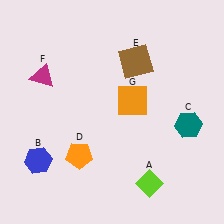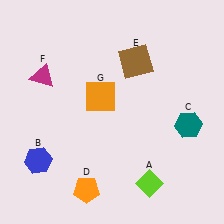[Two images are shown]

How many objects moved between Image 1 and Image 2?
2 objects moved between the two images.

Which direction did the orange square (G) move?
The orange square (G) moved left.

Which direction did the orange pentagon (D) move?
The orange pentagon (D) moved down.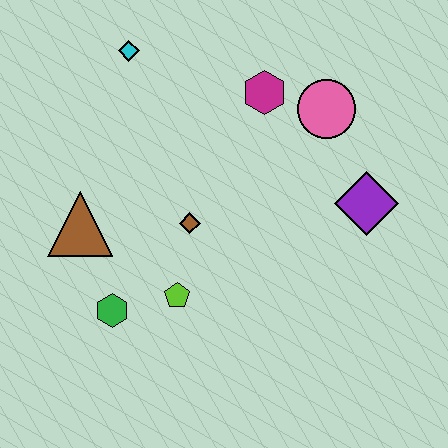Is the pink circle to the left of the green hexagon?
No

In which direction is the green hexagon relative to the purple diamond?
The green hexagon is to the left of the purple diamond.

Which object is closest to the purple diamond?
The pink circle is closest to the purple diamond.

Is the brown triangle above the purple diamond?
No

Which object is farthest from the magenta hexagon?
The green hexagon is farthest from the magenta hexagon.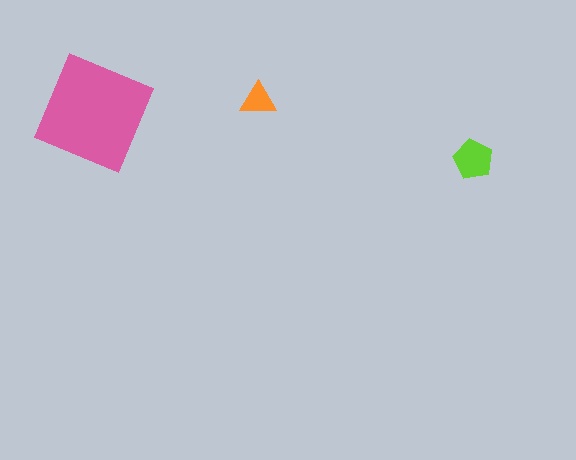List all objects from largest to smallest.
The pink square, the lime pentagon, the orange triangle.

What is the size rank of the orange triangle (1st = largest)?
3rd.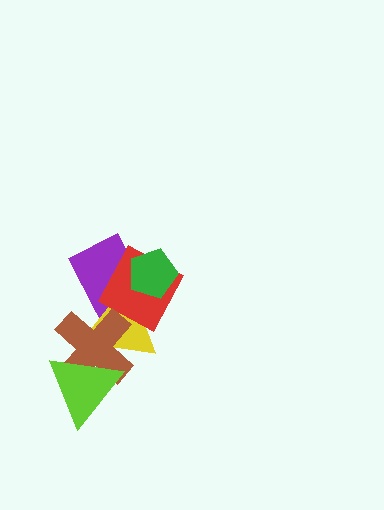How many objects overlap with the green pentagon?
3 objects overlap with the green pentagon.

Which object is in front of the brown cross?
The lime triangle is in front of the brown cross.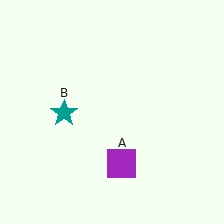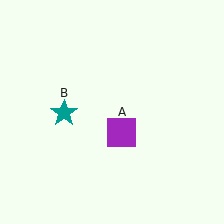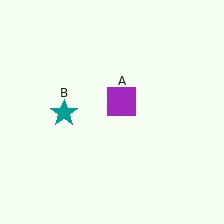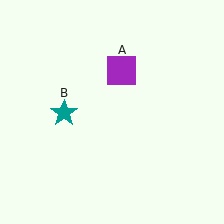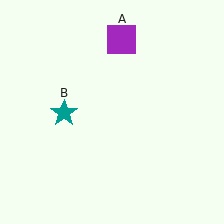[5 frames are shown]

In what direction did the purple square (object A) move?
The purple square (object A) moved up.